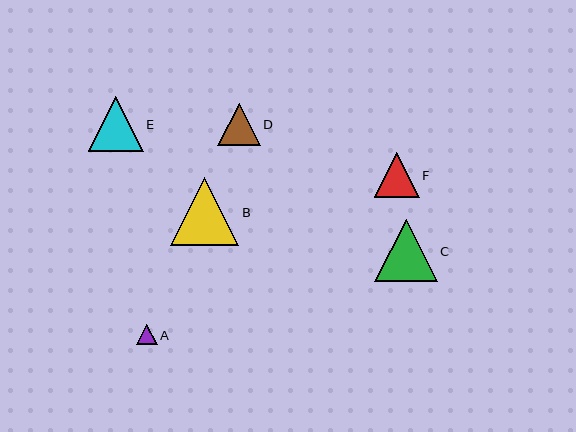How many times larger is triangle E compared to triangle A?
Triangle E is approximately 2.7 times the size of triangle A.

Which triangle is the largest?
Triangle B is the largest with a size of approximately 68 pixels.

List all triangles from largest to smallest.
From largest to smallest: B, C, E, F, D, A.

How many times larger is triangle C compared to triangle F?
Triangle C is approximately 1.4 times the size of triangle F.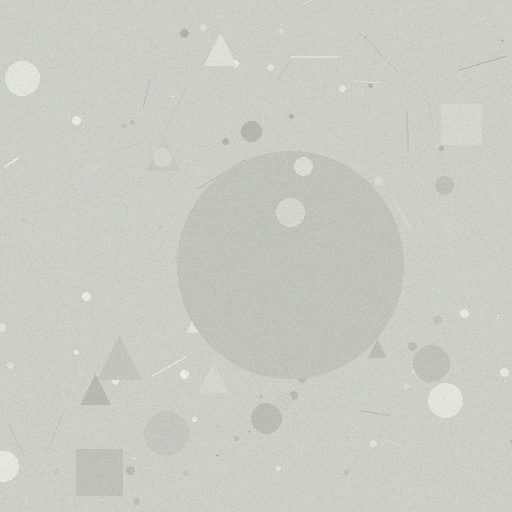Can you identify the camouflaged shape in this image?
The camouflaged shape is a circle.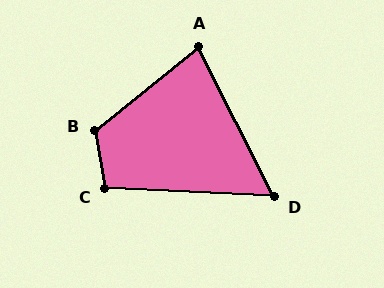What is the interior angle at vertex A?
Approximately 78 degrees (acute).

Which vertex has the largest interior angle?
B, at approximately 120 degrees.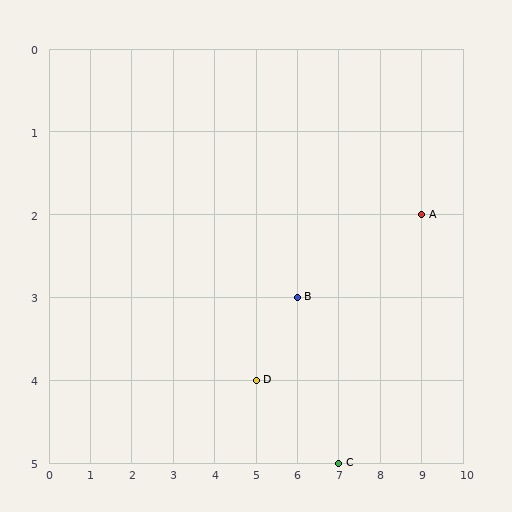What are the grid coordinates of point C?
Point C is at grid coordinates (7, 5).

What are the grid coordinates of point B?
Point B is at grid coordinates (6, 3).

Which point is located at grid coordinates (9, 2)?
Point A is at (9, 2).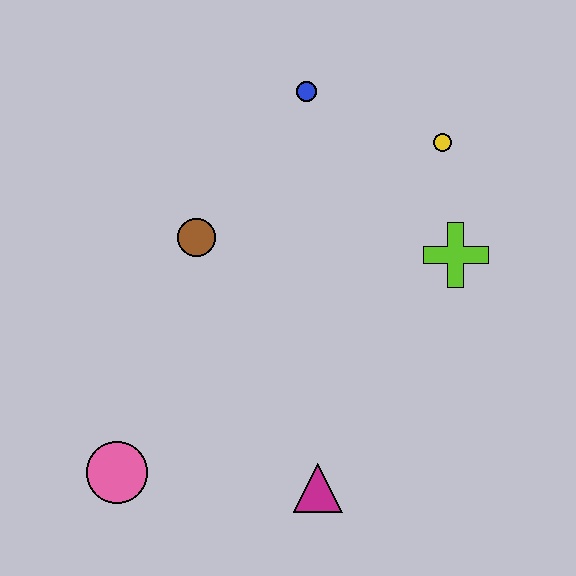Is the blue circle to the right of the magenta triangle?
No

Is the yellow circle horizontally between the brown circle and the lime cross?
Yes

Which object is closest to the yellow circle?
The lime cross is closest to the yellow circle.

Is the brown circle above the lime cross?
Yes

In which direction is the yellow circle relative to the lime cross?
The yellow circle is above the lime cross.